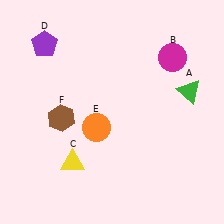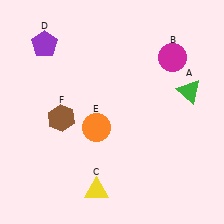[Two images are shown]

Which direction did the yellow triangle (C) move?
The yellow triangle (C) moved down.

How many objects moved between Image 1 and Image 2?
1 object moved between the two images.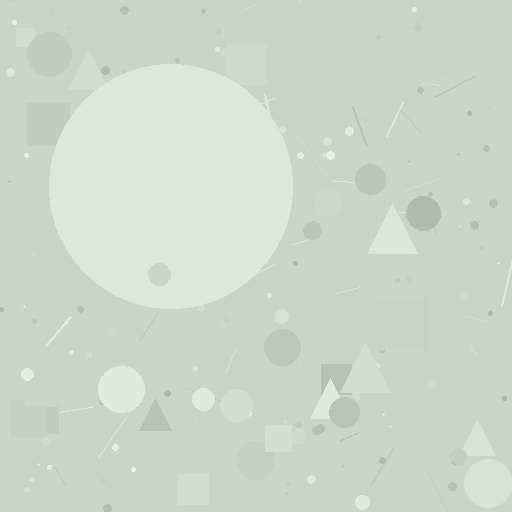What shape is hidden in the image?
A circle is hidden in the image.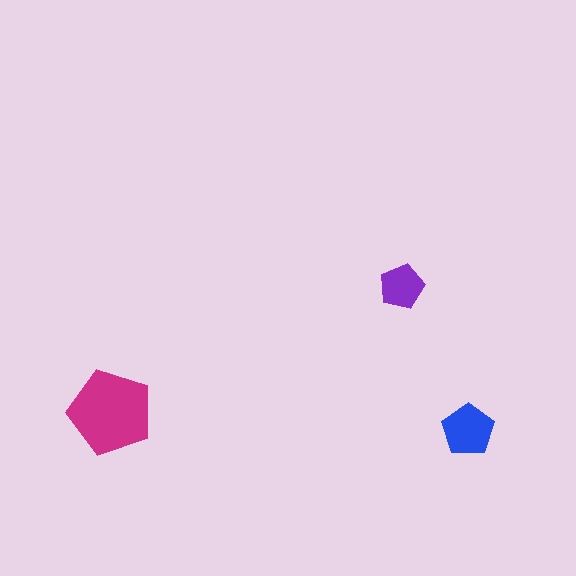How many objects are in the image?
There are 3 objects in the image.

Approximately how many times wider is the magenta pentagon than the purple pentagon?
About 2 times wider.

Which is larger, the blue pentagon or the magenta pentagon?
The magenta one.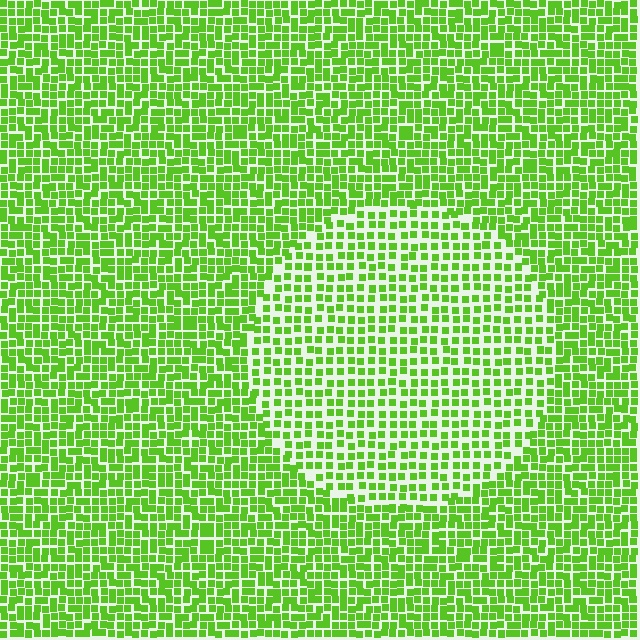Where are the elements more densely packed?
The elements are more densely packed outside the circle boundary.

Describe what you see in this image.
The image contains small lime elements arranged at two different densities. A circle-shaped region is visible where the elements are less densely packed than the surrounding area.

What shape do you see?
I see a circle.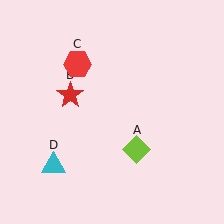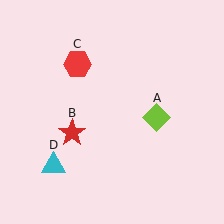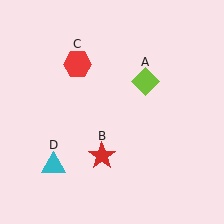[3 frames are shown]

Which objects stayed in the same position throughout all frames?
Red hexagon (object C) and cyan triangle (object D) remained stationary.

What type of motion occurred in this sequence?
The lime diamond (object A), red star (object B) rotated counterclockwise around the center of the scene.